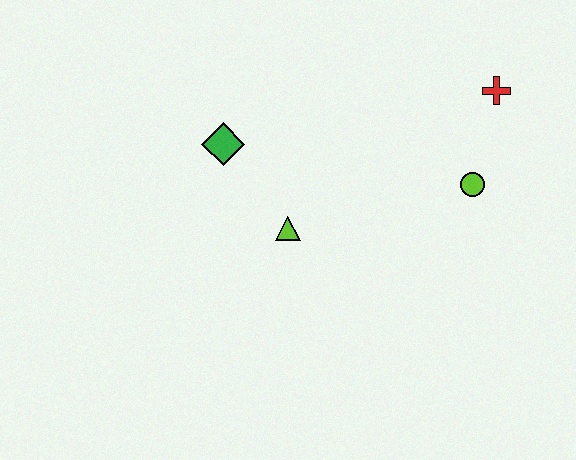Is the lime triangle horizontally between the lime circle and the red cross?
No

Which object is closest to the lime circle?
The red cross is closest to the lime circle.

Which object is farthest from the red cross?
The green diamond is farthest from the red cross.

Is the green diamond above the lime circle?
Yes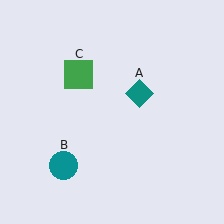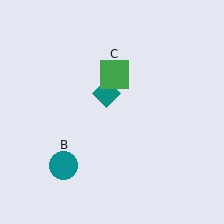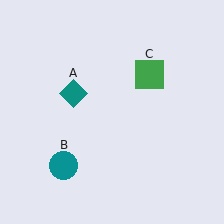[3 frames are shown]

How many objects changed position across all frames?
2 objects changed position: teal diamond (object A), green square (object C).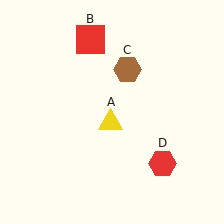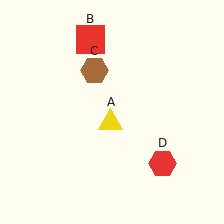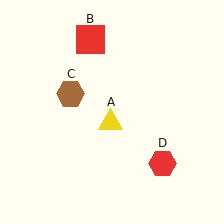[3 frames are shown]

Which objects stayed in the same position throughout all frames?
Yellow triangle (object A) and red square (object B) and red hexagon (object D) remained stationary.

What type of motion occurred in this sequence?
The brown hexagon (object C) rotated counterclockwise around the center of the scene.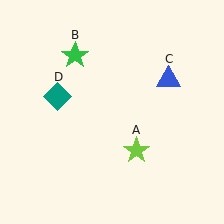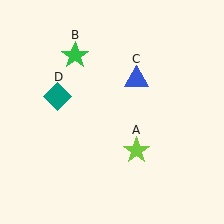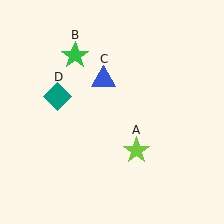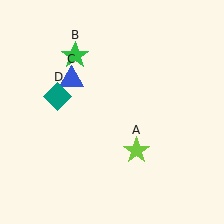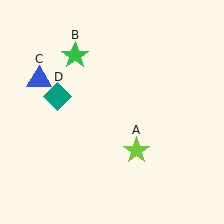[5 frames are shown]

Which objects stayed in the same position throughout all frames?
Lime star (object A) and green star (object B) and teal diamond (object D) remained stationary.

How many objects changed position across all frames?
1 object changed position: blue triangle (object C).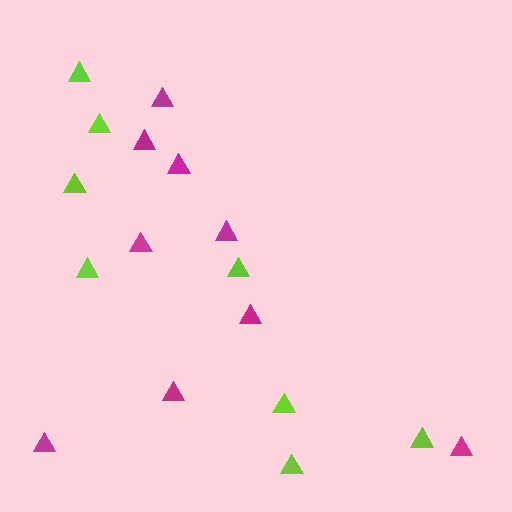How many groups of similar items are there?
There are 2 groups: one group of magenta triangles (9) and one group of lime triangles (8).